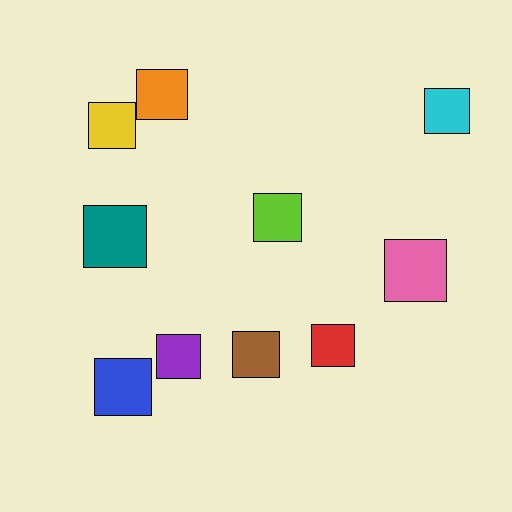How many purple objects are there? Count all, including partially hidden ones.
There is 1 purple object.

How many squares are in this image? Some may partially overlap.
There are 10 squares.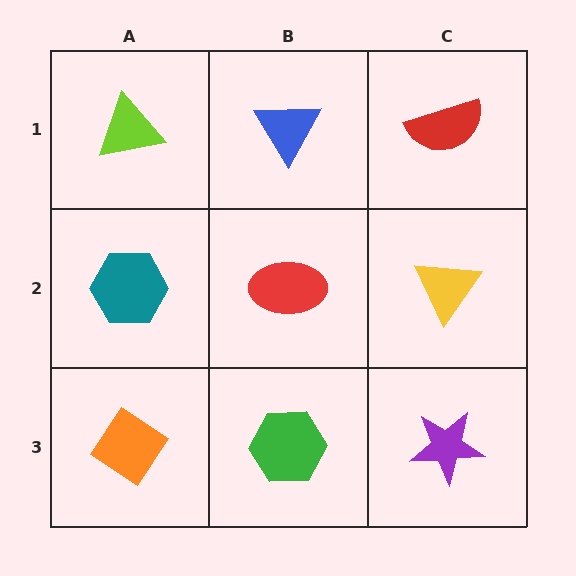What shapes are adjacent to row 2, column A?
A lime triangle (row 1, column A), an orange diamond (row 3, column A), a red ellipse (row 2, column B).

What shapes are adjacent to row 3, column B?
A red ellipse (row 2, column B), an orange diamond (row 3, column A), a purple star (row 3, column C).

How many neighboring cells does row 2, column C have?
3.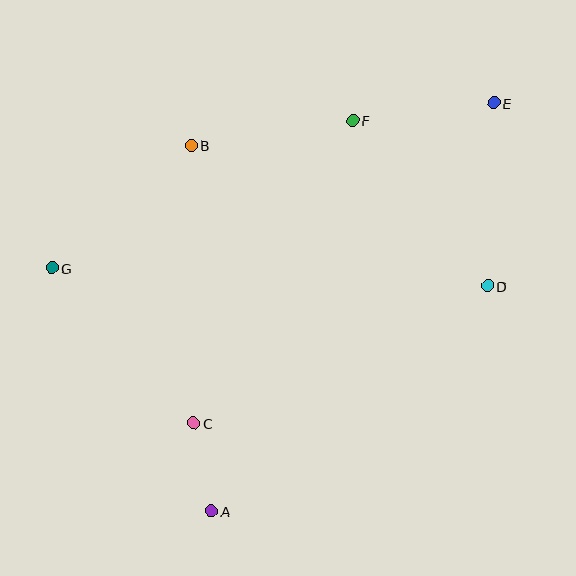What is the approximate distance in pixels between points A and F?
The distance between A and F is approximately 415 pixels.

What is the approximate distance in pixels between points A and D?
The distance between A and D is approximately 357 pixels.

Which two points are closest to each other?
Points A and C are closest to each other.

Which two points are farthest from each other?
Points A and E are farthest from each other.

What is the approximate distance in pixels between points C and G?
The distance between C and G is approximately 210 pixels.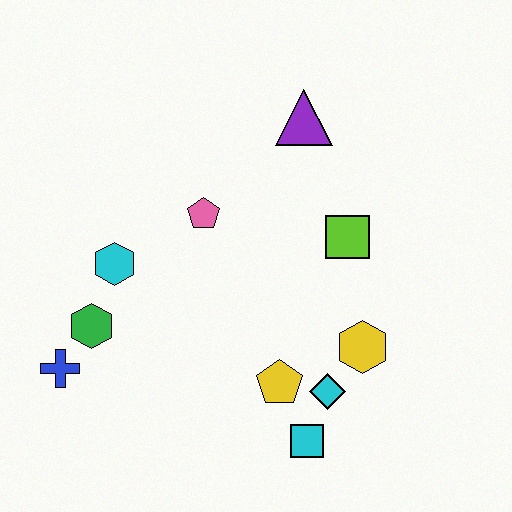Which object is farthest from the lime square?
The blue cross is farthest from the lime square.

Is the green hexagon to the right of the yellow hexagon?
No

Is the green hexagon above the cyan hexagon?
No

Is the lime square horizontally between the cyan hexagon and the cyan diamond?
No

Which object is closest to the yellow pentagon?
The cyan diamond is closest to the yellow pentagon.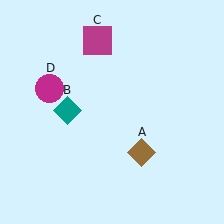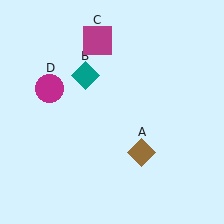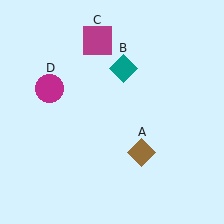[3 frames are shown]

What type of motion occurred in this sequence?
The teal diamond (object B) rotated clockwise around the center of the scene.